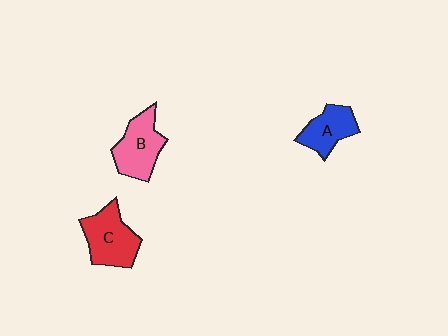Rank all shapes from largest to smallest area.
From largest to smallest: C (red), B (pink), A (blue).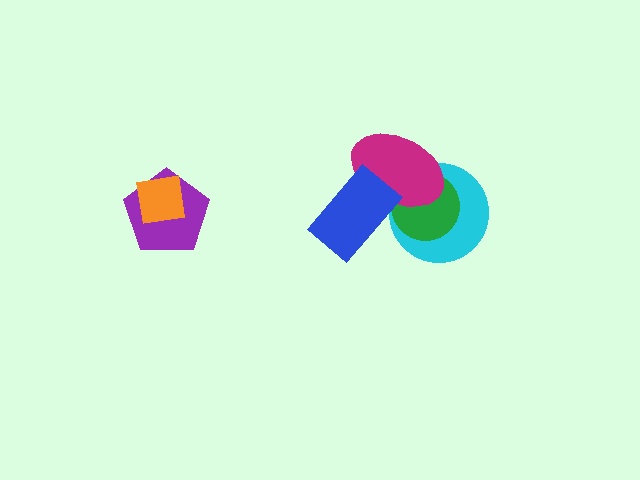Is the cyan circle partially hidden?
Yes, it is partially covered by another shape.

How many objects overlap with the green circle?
2 objects overlap with the green circle.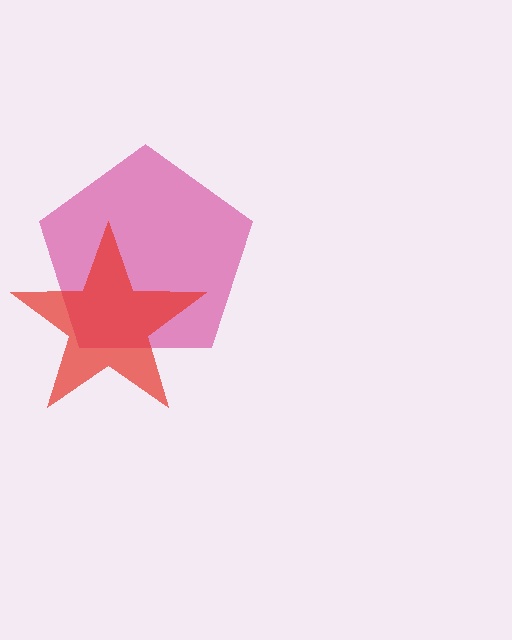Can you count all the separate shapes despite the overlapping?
Yes, there are 2 separate shapes.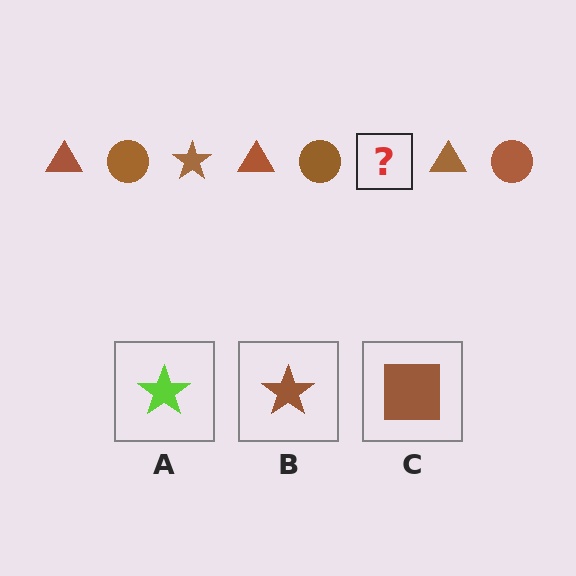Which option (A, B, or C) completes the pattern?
B.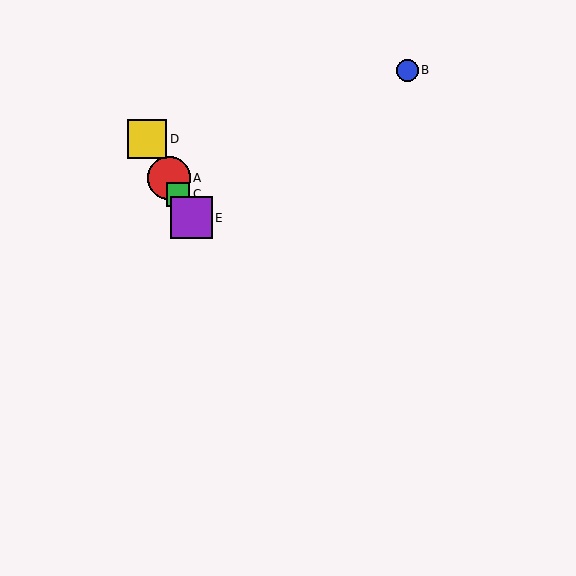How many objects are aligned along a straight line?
4 objects (A, C, D, E) are aligned along a straight line.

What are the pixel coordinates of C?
Object C is at (178, 195).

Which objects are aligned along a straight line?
Objects A, C, D, E are aligned along a straight line.